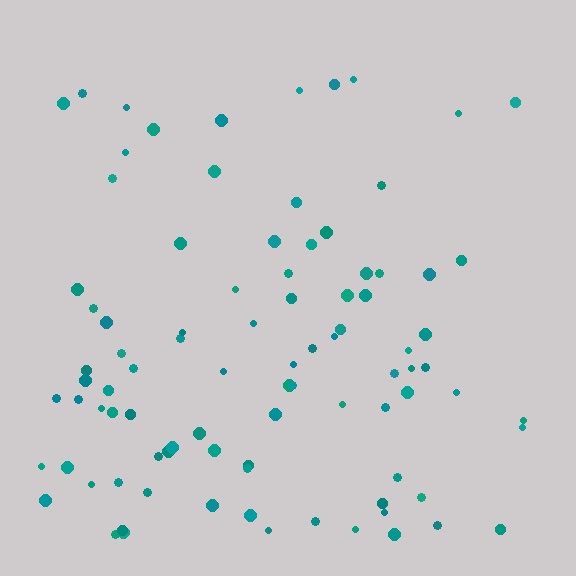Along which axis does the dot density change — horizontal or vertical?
Vertical.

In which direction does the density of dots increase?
From top to bottom, with the bottom side densest.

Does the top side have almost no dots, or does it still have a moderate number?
Still a moderate number, just noticeably fewer than the bottom.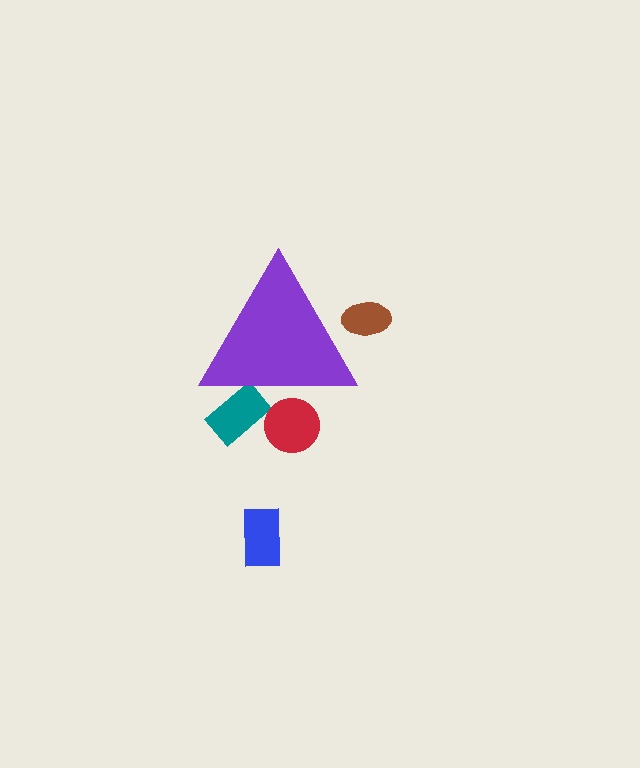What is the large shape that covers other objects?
A purple triangle.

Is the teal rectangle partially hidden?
Yes, the teal rectangle is partially hidden behind the purple triangle.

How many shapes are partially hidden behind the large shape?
3 shapes are partially hidden.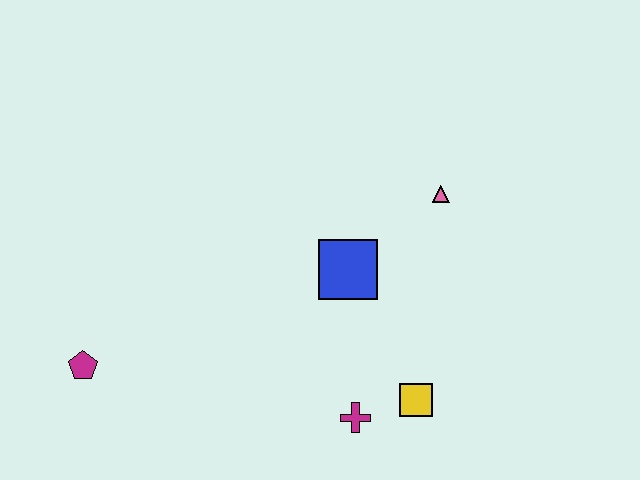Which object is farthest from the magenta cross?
The magenta pentagon is farthest from the magenta cross.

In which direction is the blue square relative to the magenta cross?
The blue square is above the magenta cross.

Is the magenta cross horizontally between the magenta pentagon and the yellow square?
Yes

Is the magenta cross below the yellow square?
Yes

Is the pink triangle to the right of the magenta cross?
Yes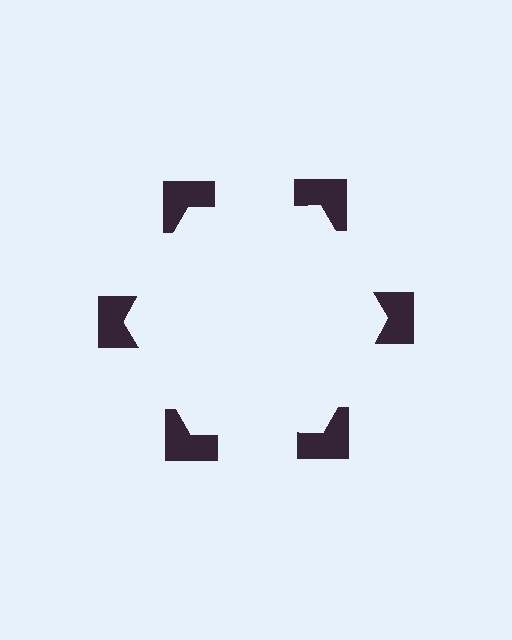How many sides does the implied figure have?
6 sides.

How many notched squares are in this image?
There are 6 — one at each vertex of the illusory hexagon.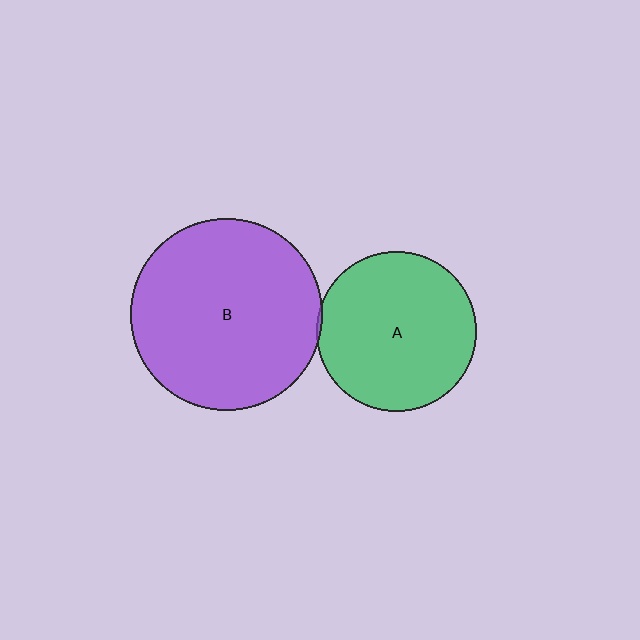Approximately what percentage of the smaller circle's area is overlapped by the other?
Approximately 5%.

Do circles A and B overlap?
Yes.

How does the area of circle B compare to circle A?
Approximately 1.4 times.